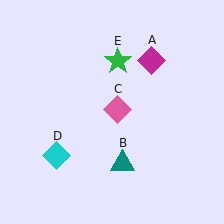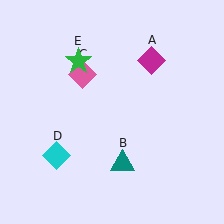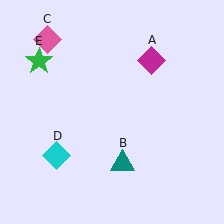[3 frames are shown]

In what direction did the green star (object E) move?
The green star (object E) moved left.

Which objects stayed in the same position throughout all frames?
Magenta diamond (object A) and teal triangle (object B) and cyan diamond (object D) remained stationary.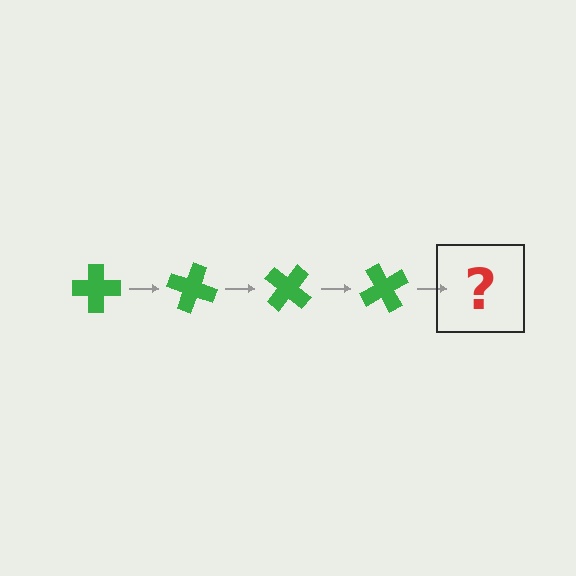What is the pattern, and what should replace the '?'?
The pattern is that the cross rotates 20 degrees each step. The '?' should be a green cross rotated 80 degrees.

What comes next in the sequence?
The next element should be a green cross rotated 80 degrees.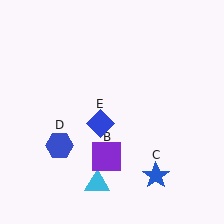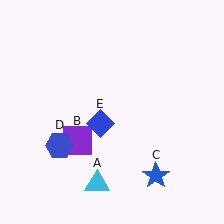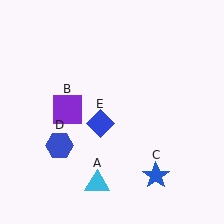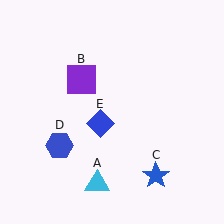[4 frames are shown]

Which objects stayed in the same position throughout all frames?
Cyan triangle (object A) and blue star (object C) and blue hexagon (object D) and blue diamond (object E) remained stationary.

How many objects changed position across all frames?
1 object changed position: purple square (object B).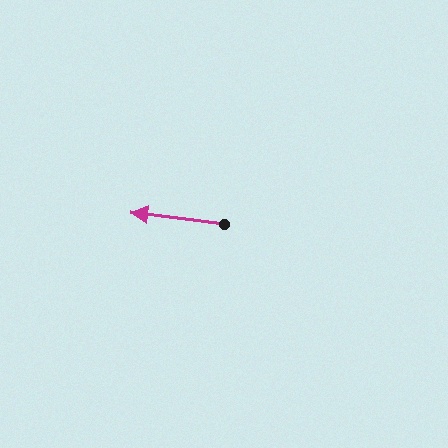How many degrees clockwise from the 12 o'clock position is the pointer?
Approximately 277 degrees.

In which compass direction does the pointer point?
West.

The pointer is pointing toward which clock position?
Roughly 9 o'clock.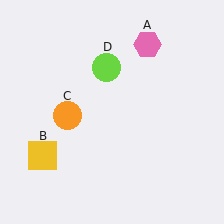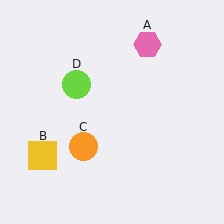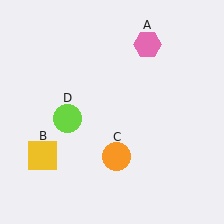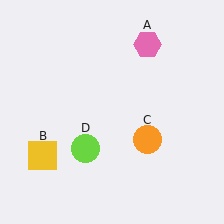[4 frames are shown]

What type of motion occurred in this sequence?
The orange circle (object C), lime circle (object D) rotated counterclockwise around the center of the scene.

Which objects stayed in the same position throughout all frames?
Pink hexagon (object A) and yellow square (object B) remained stationary.